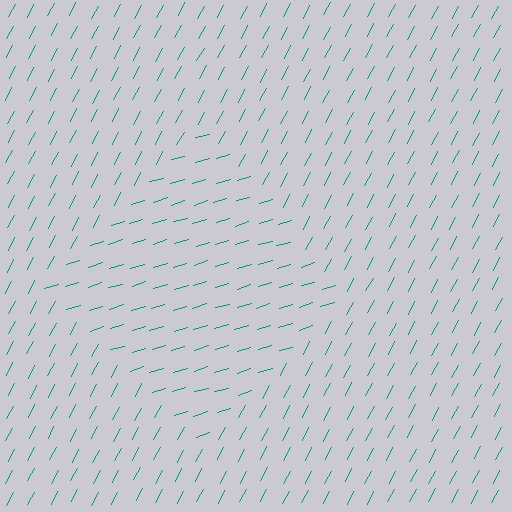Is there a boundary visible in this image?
Yes, there is a texture boundary formed by a change in line orientation.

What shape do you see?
I see a diamond.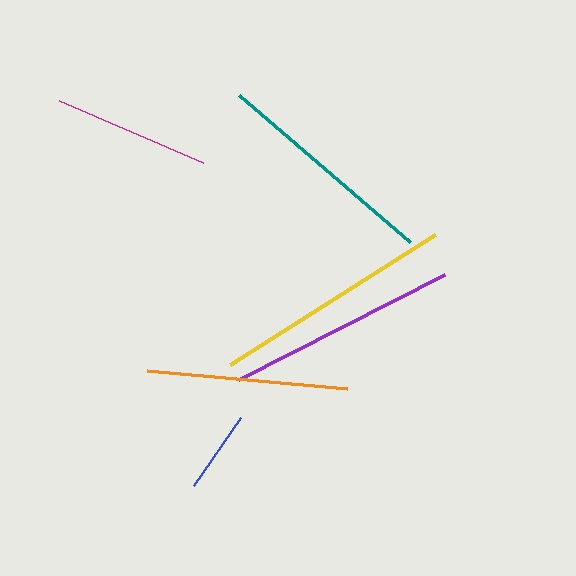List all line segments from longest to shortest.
From longest to shortest: yellow, purple, teal, orange, magenta, blue.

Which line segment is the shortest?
The blue line is the shortest at approximately 83 pixels.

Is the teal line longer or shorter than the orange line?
The teal line is longer than the orange line.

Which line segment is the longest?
The yellow line is the longest at approximately 242 pixels.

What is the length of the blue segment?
The blue segment is approximately 83 pixels long.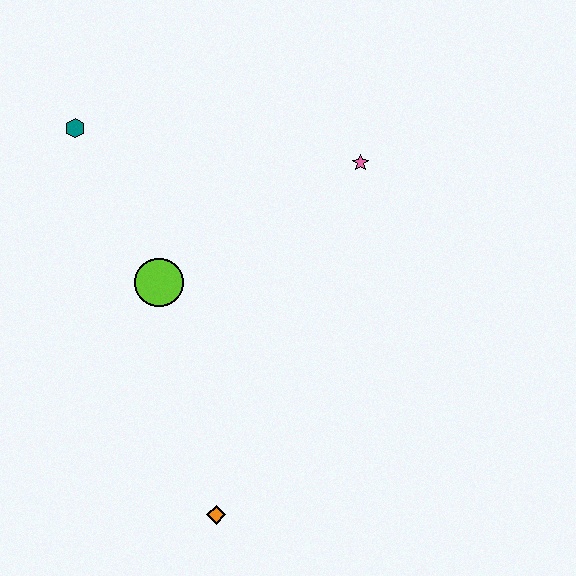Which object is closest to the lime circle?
The teal hexagon is closest to the lime circle.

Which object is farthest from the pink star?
The orange diamond is farthest from the pink star.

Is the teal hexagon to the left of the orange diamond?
Yes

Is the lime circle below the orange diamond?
No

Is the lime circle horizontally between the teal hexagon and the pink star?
Yes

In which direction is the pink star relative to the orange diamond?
The pink star is above the orange diamond.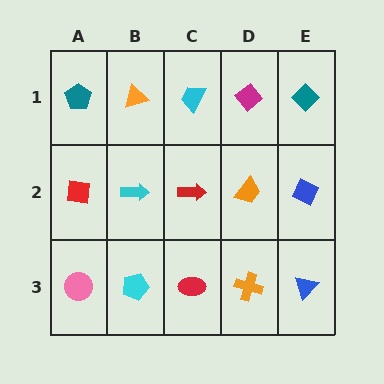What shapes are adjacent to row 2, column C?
A cyan trapezoid (row 1, column C), a red ellipse (row 3, column C), a cyan arrow (row 2, column B), an orange trapezoid (row 2, column D).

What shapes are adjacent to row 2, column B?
An orange triangle (row 1, column B), a cyan pentagon (row 3, column B), a red square (row 2, column A), a red arrow (row 2, column C).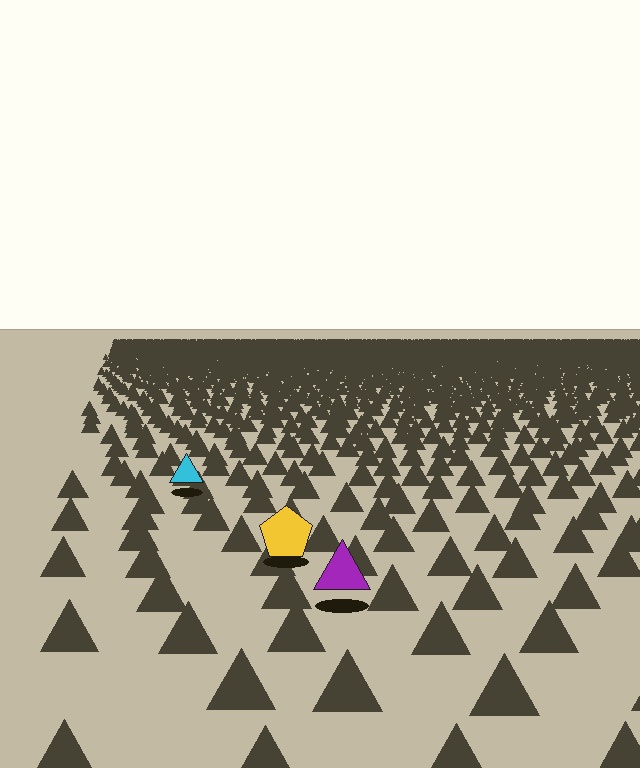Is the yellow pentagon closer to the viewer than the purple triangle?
No. The purple triangle is closer — you can tell from the texture gradient: the ground texture is coarser near it.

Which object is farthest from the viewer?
The cyan triangle is farthest from the viewer. It appears smaller and the ground texture around it is denser.